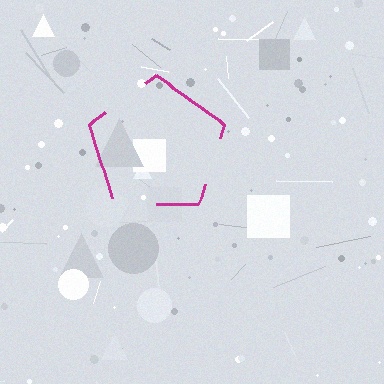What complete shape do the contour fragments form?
The contour fragments form a pentagon.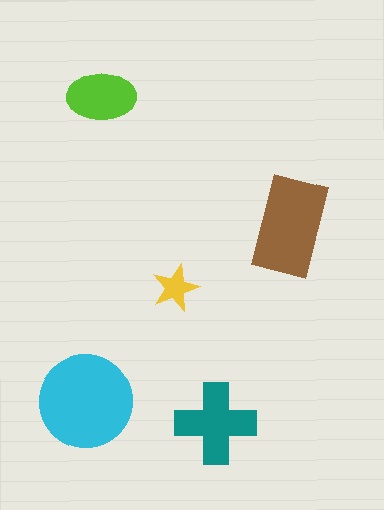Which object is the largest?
The cyan circle.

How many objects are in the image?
There are 5 objects in the image.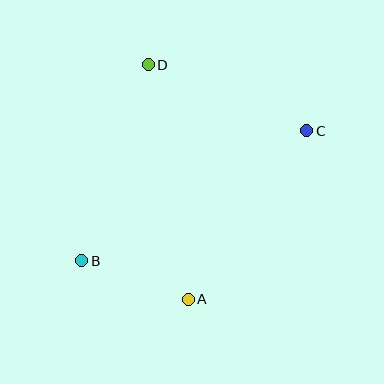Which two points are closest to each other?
Points A and B are closest to each other.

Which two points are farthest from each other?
Points B and C are farthest from each other.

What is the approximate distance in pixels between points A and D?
The distance between A and D is approximately 238 pixels.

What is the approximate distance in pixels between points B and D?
The distance between B and D is approximately 207 pixels.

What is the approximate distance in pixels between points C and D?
The distance between C and D is approximately 172 pixels.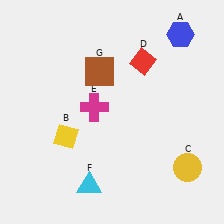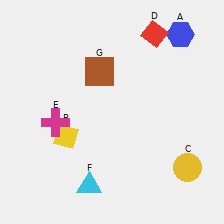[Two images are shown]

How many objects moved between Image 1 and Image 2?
2 objects moved between the two images.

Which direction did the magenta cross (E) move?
The magenta cross (E) moved left.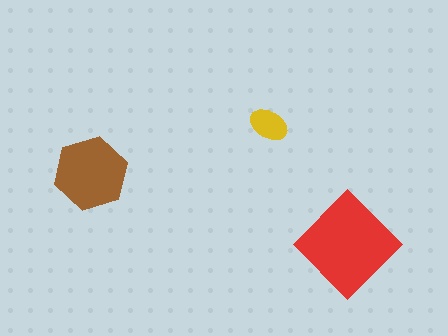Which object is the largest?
The red diamond.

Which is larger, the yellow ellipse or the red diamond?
The red diamond.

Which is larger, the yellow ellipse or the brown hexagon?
The brown hexagon.